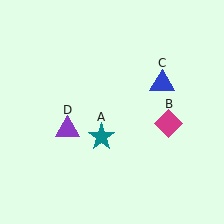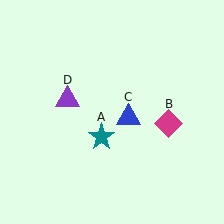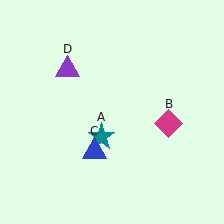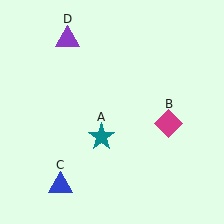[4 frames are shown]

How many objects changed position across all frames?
2 objects changed position: blue triangle (object C), purple triangle (object D).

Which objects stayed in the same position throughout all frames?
Teal star (object A) and magenta diamond (object B) remained stationary.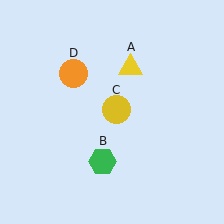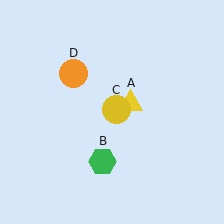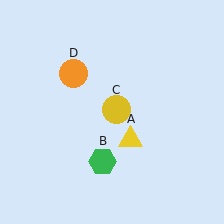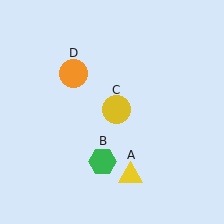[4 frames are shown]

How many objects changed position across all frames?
1 object changed position: yellow triangle (object A).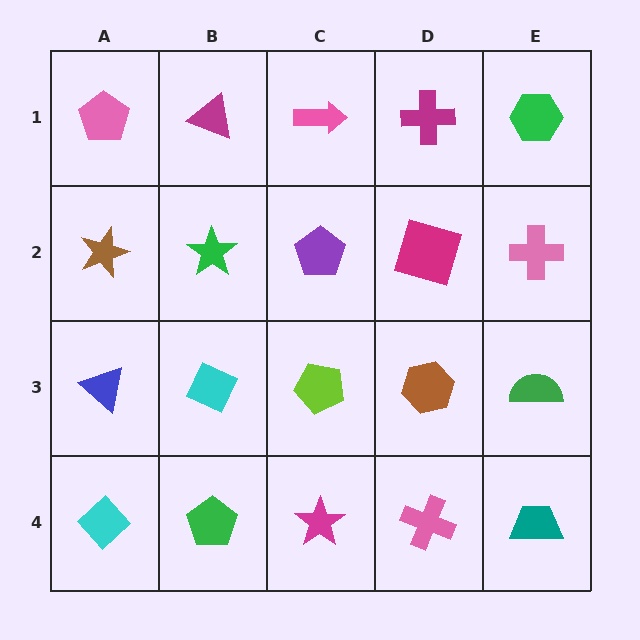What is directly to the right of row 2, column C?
A magenta square.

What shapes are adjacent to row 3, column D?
A magenta square (row 2, column D), a pink cross (row 4, column D), a lime pentagon (row 3, column C), a green semicircle (row 3, column E).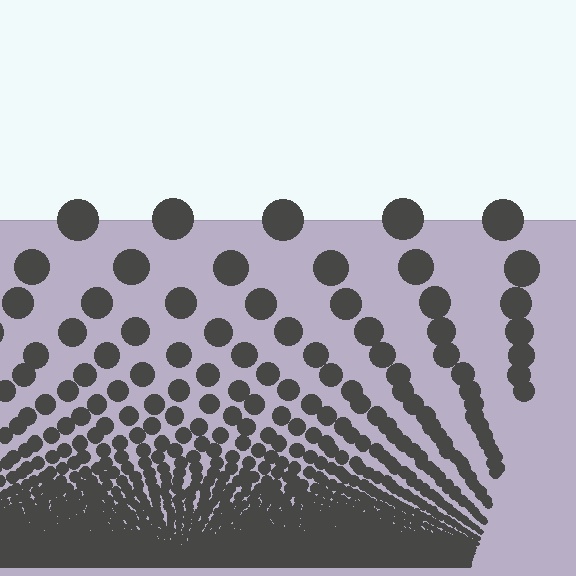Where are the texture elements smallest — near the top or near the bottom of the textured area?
Near the bottom.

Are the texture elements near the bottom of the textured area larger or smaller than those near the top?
Smaller. The gradient is inverted — elements near the bottom are smaller and denser.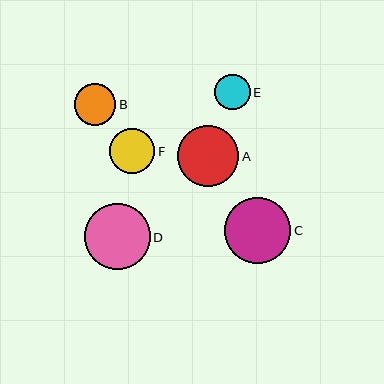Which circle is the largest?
Circle C is the largest with a size of approximately 67 pixels.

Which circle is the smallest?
Circle E is the smallest with a size of approximately 35 pixels.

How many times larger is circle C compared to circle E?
Circle C is approximately 1.9 times the size of circle E.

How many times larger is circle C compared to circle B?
Circle C is approximately 1.6 times the size of circle B.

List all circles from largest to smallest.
From largest to smallest: C, D, A, F, B, E.